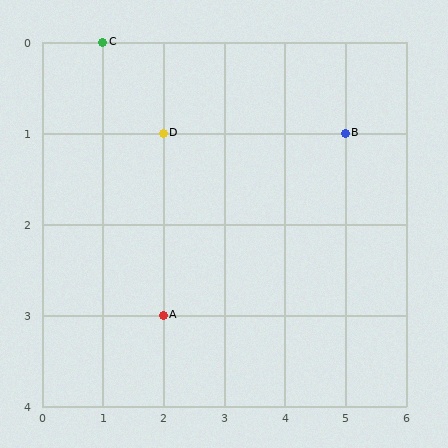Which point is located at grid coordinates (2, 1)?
Point D is at (2, 1).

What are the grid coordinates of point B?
Point B is at grid coordinates (5, 1).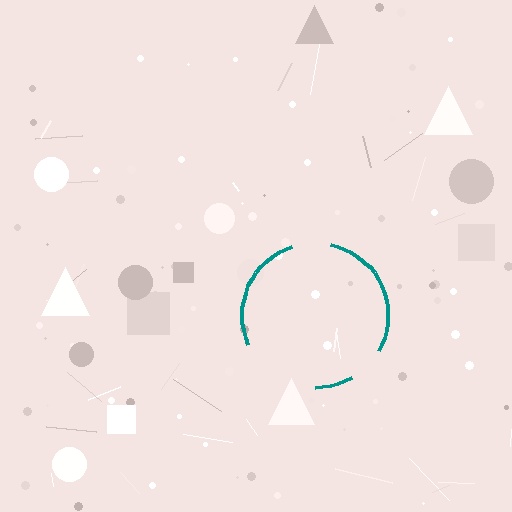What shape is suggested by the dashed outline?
The dashed outline suggests a circle.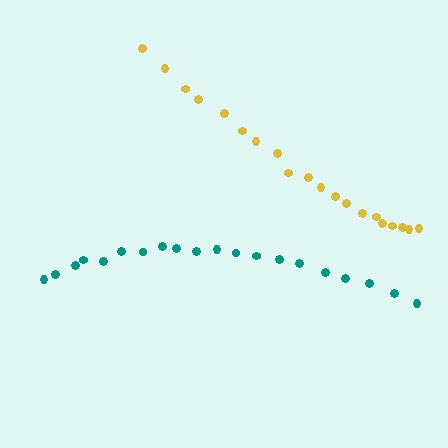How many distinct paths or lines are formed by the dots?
There are 2 distinct paths.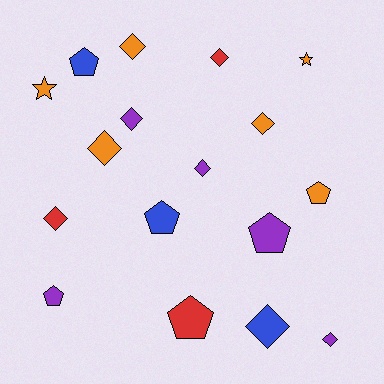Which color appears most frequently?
Orange, with 6 objects.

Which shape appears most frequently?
Diamond, with 9 objects.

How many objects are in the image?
There are 17 objects.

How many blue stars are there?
There are no blue stars.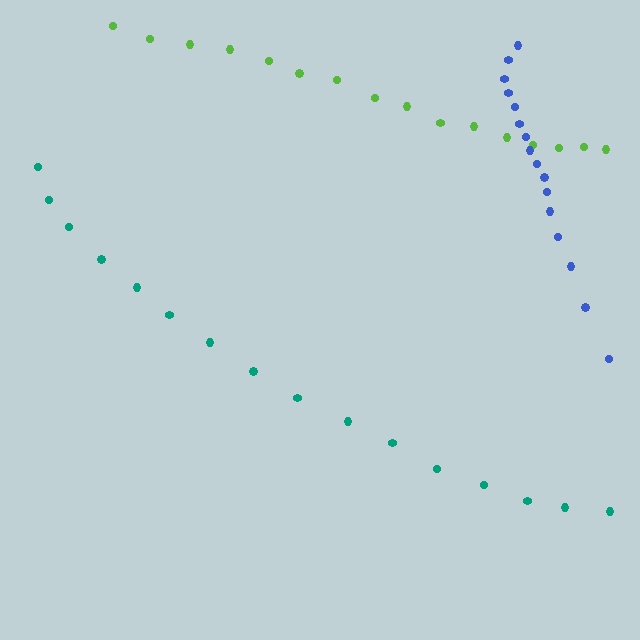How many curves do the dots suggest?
There are 3 distinct paths.